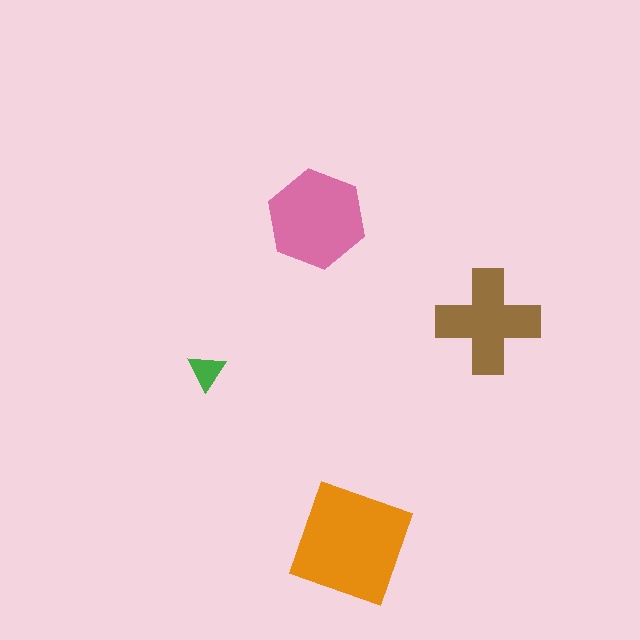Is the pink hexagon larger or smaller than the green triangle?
Larger.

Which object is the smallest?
The green triangle.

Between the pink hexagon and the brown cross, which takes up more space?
The pink hexagon.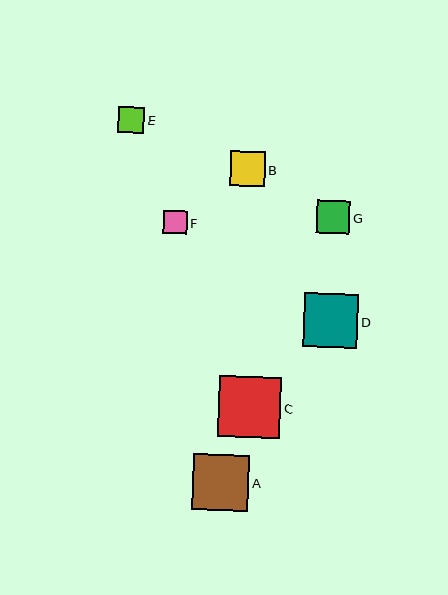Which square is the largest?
Square C is the largest with a size of approximately 62 pixels.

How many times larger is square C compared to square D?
Square C is approximately 1.1 times the size of square D.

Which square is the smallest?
Square F is the smallest with a size of approximately 23 pixels.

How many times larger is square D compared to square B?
Square D is approximately 1.5 times the size of square B.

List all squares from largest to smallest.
From largest to smallest: C, A, D, B, G, E, F.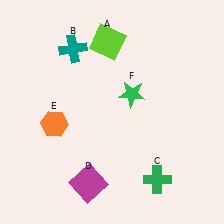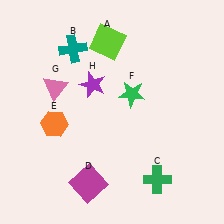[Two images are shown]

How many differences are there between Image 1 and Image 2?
There are 2 differences between the two images.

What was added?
A pink triangle (G), a purple star (H) were added in Image 2.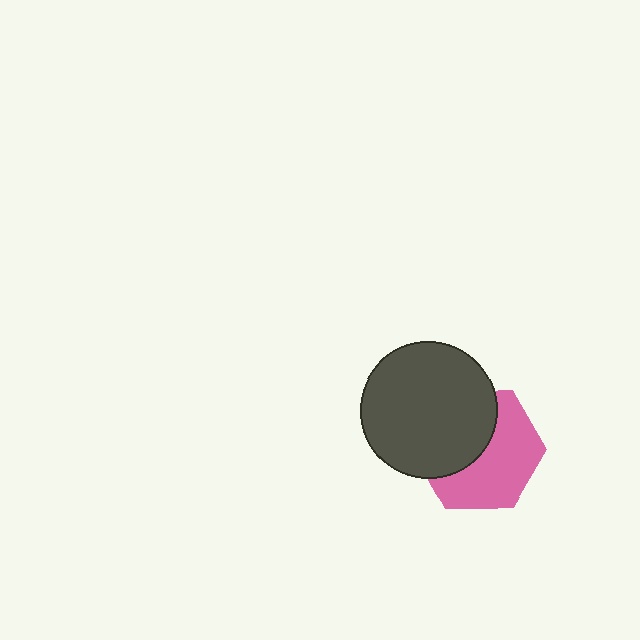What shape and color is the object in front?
The object in front is a dark gray circle.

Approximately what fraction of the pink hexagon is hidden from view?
Roughly 45% of the pink hexagon is hidden behind the dark gray circle.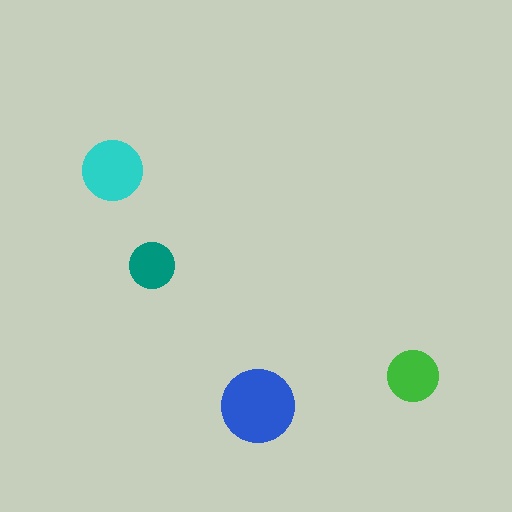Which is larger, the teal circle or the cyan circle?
The cyan one.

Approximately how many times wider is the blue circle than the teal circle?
About 1.5 times wider.